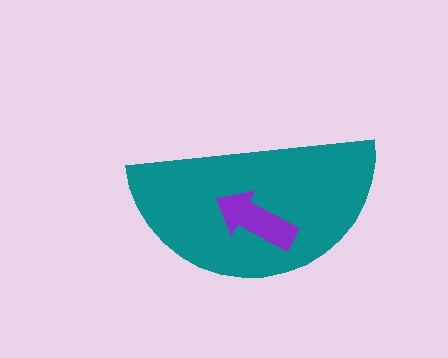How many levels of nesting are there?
2.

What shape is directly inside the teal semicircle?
The purple arrow.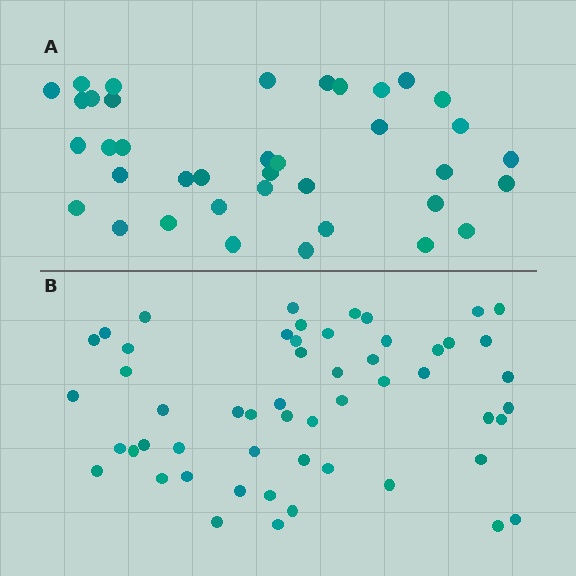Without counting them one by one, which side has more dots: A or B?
Region B (the bottom region) has more dots.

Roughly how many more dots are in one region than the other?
Region B has approximately 15 more dots than region A.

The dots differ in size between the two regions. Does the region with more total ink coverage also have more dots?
No. Region A has more total ink coverage because its dots are larger, but region B actually contains more individual dots. Total area can be misleading — the number of items is what matters here.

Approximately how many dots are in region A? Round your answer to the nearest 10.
About 40 dots. (The exact count is 38, which rounds to 40.)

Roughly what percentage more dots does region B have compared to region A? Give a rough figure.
About 40% more.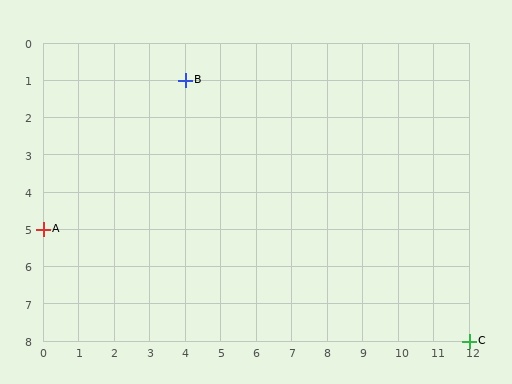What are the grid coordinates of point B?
Point B is at grid coordinates (4, 1).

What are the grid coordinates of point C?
Point C is at grid coordinates (12, 8).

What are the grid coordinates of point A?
Point A is at grid coordinates (0, 5).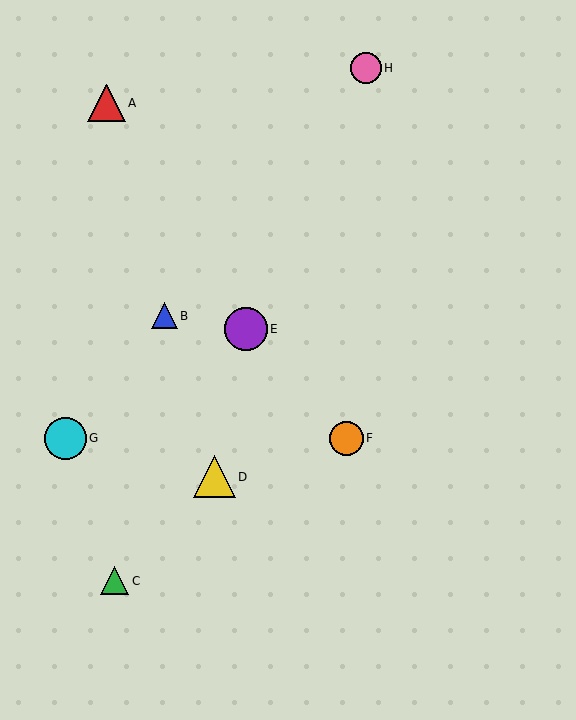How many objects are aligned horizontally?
2 objects (F, G) are aligned horizontally.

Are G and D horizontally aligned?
No, G is at y≈438 and D is at y≈477.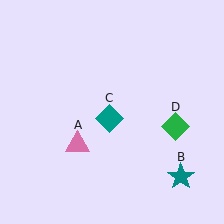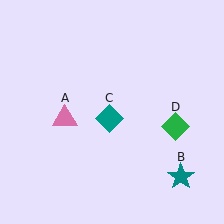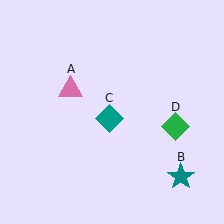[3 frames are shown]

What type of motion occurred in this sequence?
The pink triangle (object A) rotated clockwise around the center of the scene.